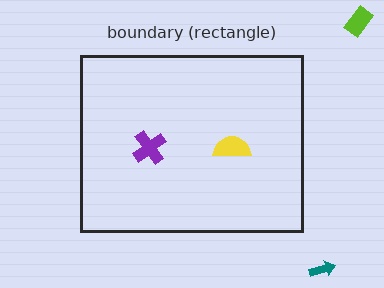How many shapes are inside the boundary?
2 inside, 2 outside.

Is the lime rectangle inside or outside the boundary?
Outside.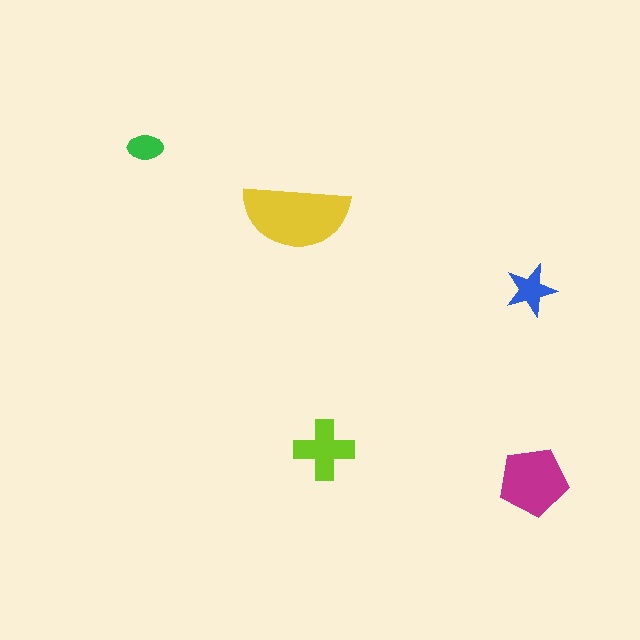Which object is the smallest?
The green ellipse.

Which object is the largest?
The yellow semicircle.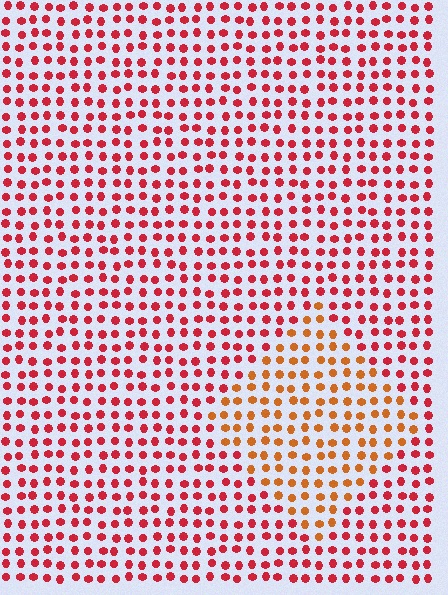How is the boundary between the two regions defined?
The boundary is defined purely by a slight shift in hue (about 34 degrees). Spacing, size, and orientation are identical on both sides.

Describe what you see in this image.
The image is filled with small red elements in a uniform arrangement. A diamond-shaped region is visible where the elements are tinted to a slightly different hue, forming a subtle color boundary.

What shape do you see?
I see a diamond.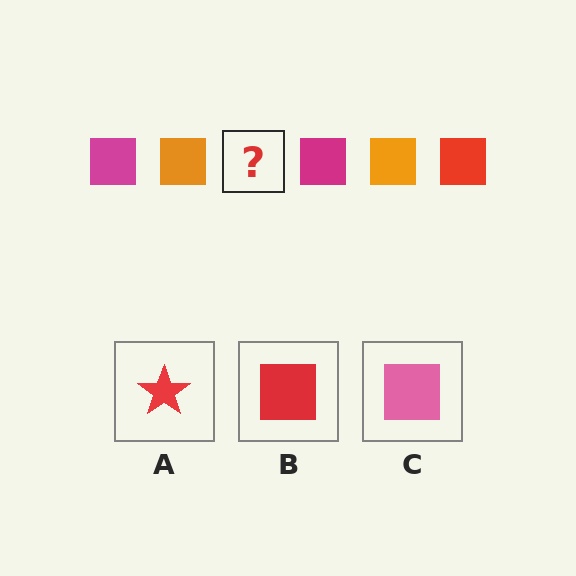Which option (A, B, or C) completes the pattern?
B.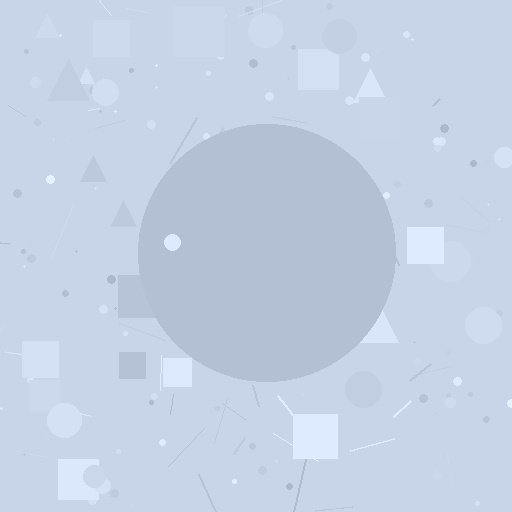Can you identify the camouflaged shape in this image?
The camouflaged shape is a circle.